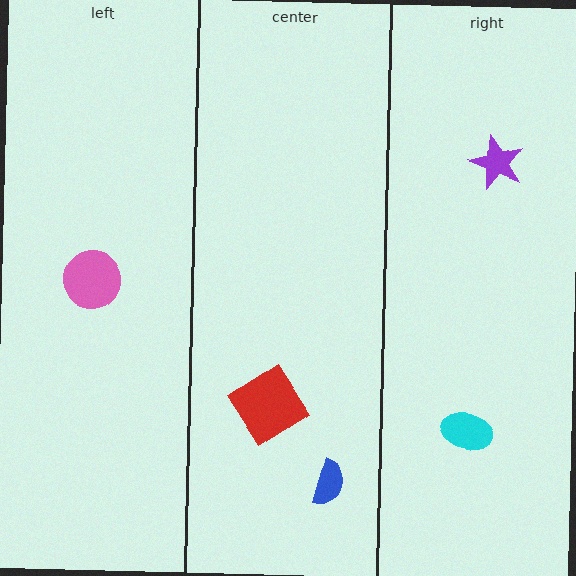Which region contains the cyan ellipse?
The right region.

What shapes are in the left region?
The pink circle.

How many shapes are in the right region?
2.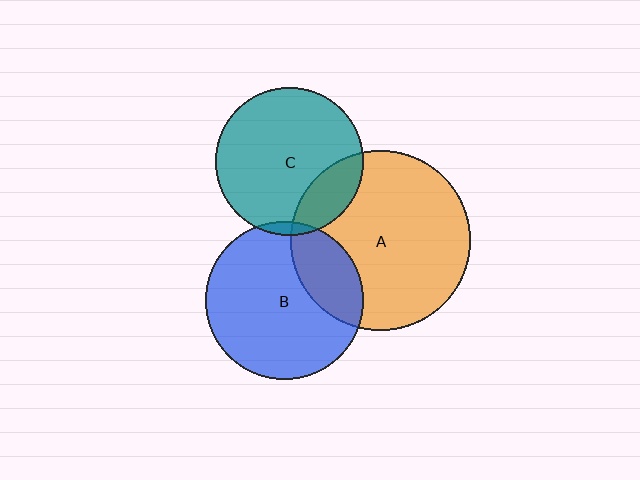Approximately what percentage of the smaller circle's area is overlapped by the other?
Approximately 25%.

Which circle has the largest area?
Circle A (orange).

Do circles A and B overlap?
Yes.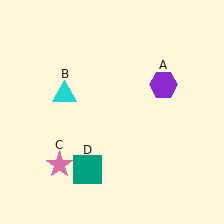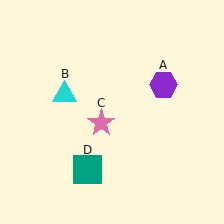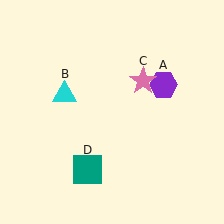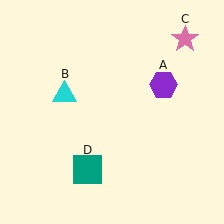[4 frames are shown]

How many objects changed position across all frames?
1 object changed position: pink star (object C).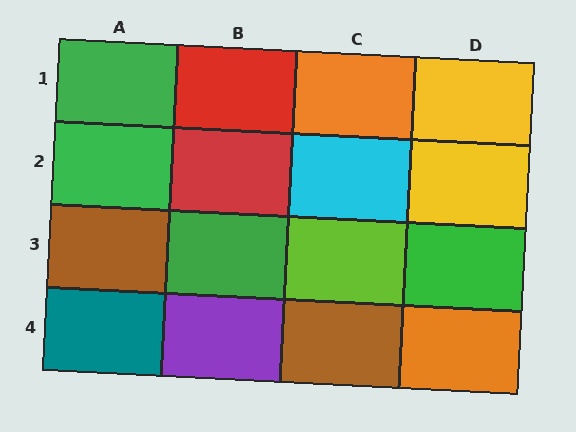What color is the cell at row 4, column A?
Teal.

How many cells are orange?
2 cells are orange.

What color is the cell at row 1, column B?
Red.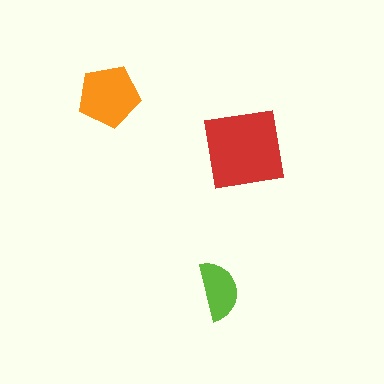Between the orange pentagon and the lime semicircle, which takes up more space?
The orange pentagon.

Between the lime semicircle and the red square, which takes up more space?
The red square.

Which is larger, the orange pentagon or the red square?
The red square.